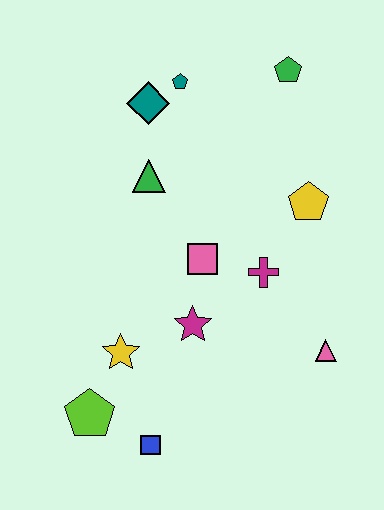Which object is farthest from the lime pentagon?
The green pentagon is farthest from the lime pentagon.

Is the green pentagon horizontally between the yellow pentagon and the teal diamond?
Yes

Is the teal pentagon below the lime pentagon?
No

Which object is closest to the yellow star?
The lime pentagon is closest to the yellow star.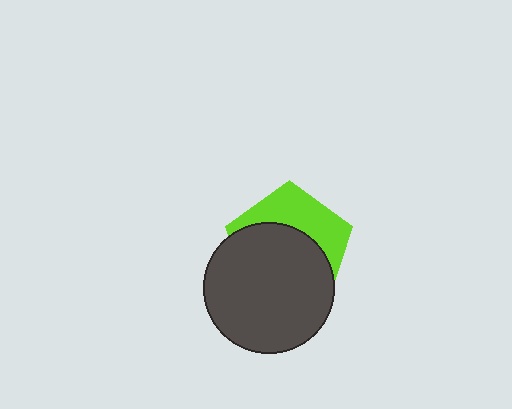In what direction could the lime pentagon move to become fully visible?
The lime pentagon could move up. That would shift it out from behind the dark gray circle entirely.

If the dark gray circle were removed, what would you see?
You would see the complete lime pentagon.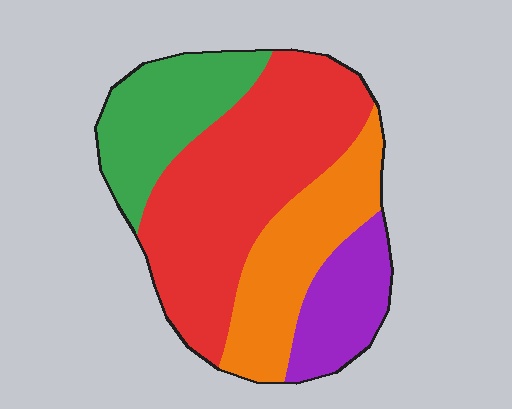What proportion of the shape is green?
Green takes up about one fifth (1/5) of the shape.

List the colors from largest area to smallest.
From largest to smallest: red, orange, green, purple.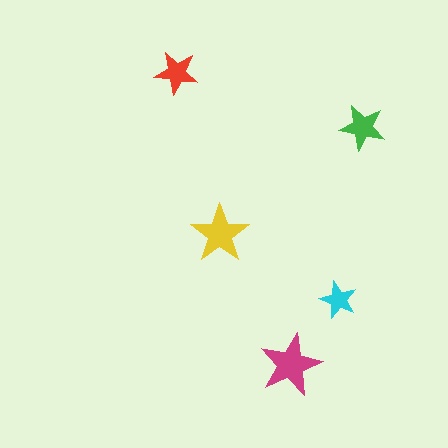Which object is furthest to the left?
The red star is leftmost.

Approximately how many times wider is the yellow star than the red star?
About 1.5 times wider.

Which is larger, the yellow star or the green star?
The yellow one.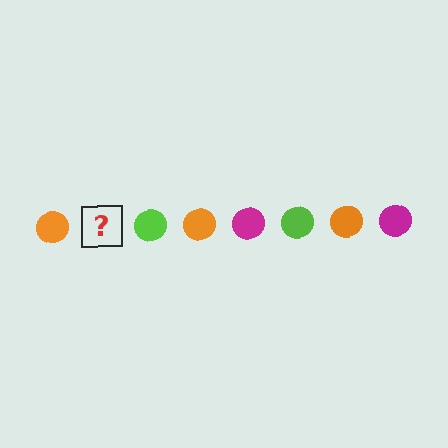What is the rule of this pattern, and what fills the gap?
The rule is that the pattern cycles through orange, magenta, lime circles. The gap should be filled with a magenta circle.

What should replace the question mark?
The question mark should be replaced with a magenta circle.